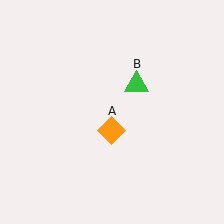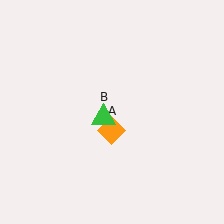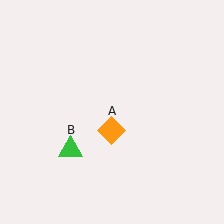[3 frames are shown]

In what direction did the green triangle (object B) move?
The green triangle (object B) moved down and to the left.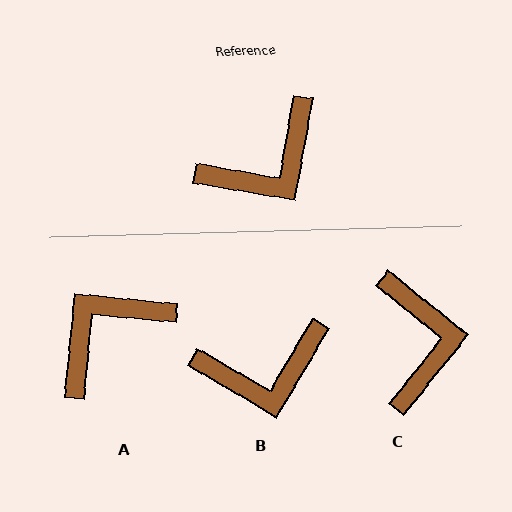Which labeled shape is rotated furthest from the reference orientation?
A, about 175 degrees away.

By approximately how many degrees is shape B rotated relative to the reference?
Approximately 21 degrees clockwise.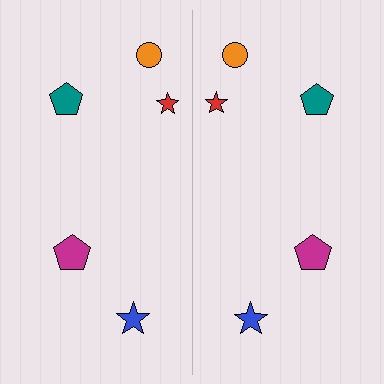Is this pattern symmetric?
Yes, this pattern has bilateral (reflection) symmetry.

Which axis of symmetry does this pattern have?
The pattern has a vertical axis of symmetry running through the center of the image.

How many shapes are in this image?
There are 10 shapes in this image.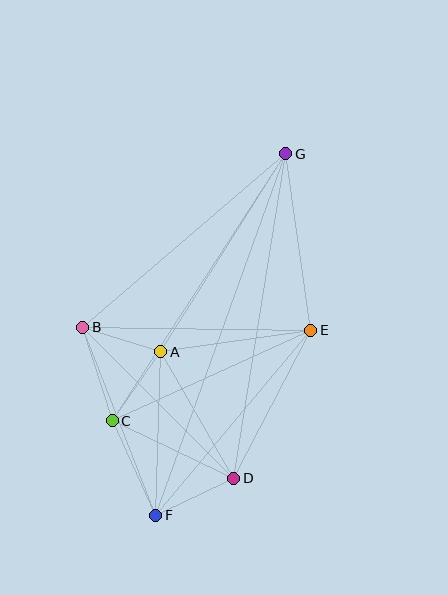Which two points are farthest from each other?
Points F and G are farthest from each other.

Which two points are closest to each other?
Points A and B are closest to each other.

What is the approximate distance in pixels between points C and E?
The distance between C and E is approximately 218 pixels.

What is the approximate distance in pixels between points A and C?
The distance between A and C is approximately 84 pixels.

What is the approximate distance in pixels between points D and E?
The distance between D and E is approximately 167 pixels.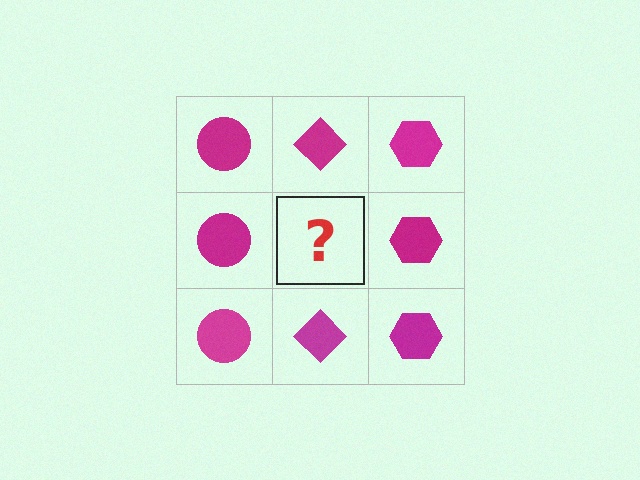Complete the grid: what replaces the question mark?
The question mark should be replaced with a magenta diamond.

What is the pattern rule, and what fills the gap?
The rule is that each column has a consistent shape. The gap should be filled with a magenta diamond.